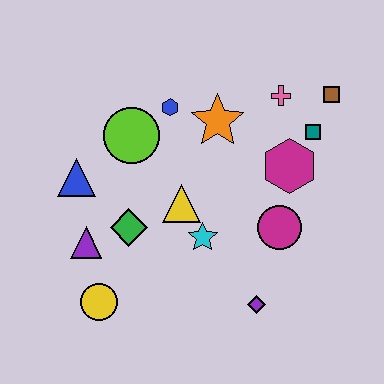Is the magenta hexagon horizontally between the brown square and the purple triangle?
Yes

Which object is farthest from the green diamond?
The brown square is farthest from the green diamond.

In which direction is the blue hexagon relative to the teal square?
The blue hexagon is to the left of the teal square.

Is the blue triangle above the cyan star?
Yes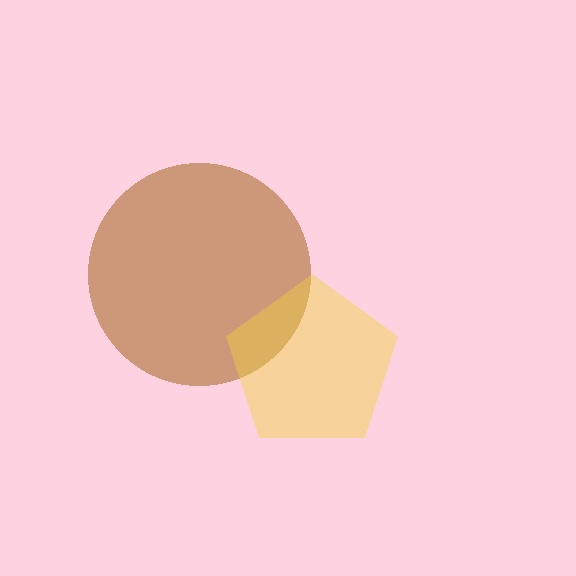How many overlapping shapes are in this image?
There are 2 overlapping shapes in the image.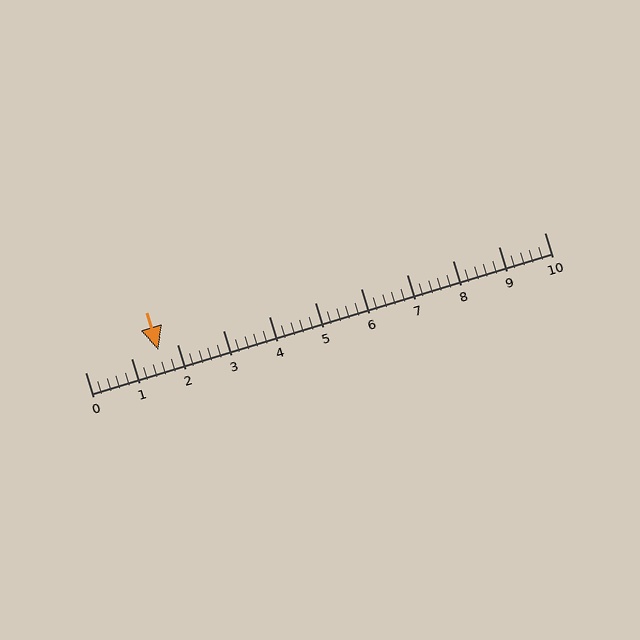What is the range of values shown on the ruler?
The ruler shows values from 0 to 10.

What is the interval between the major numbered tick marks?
The major tick marks are spaced 1 units apart.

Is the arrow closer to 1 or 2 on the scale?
The arrow is closer to 2.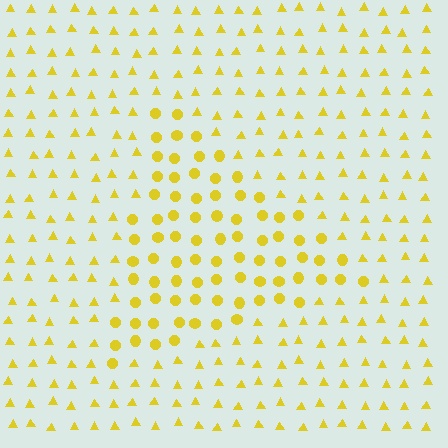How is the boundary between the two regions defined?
The boundary is defined by a change in element shape: circles inside vs. triangles outside. All elements share the same color and spacing.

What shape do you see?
I see a triangle.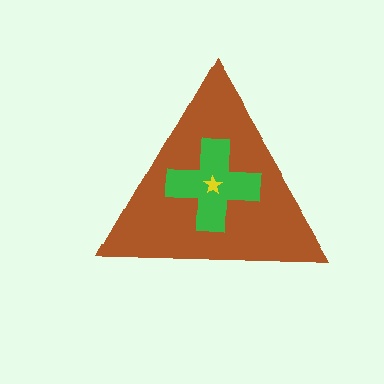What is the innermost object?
The yellow star.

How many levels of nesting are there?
3.